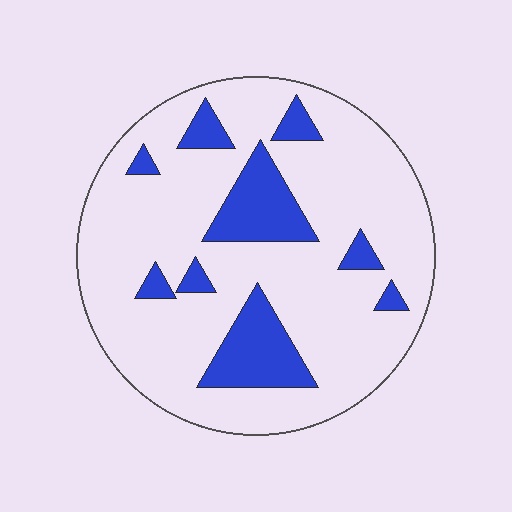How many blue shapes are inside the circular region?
9.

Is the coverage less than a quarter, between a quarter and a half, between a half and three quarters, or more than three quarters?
Less than a quarter.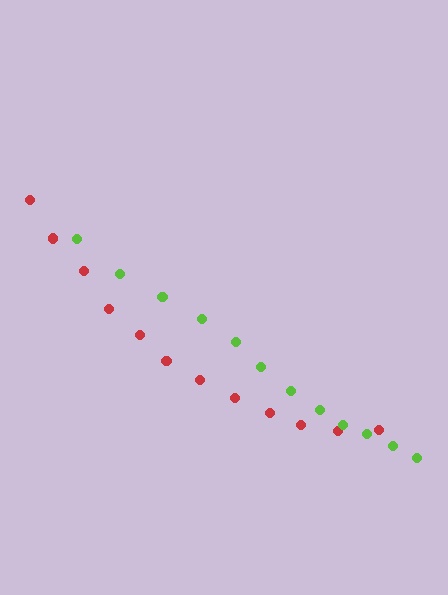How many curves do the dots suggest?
There are 2 distinct paths.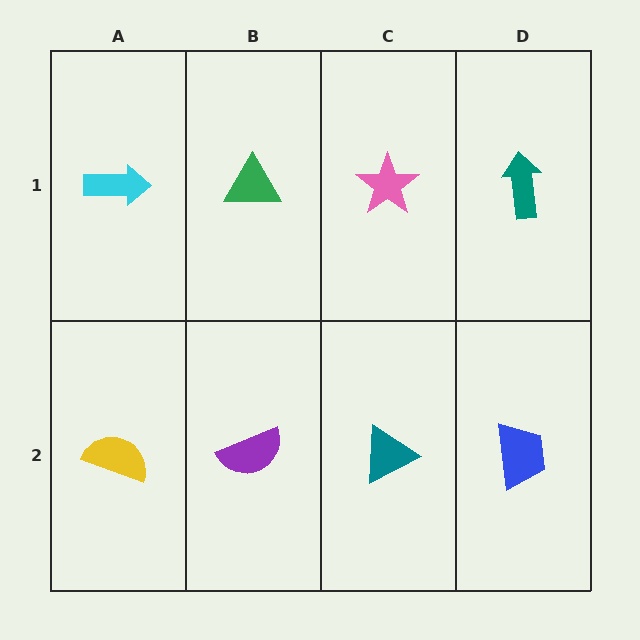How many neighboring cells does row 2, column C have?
3.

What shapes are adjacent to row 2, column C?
A pink star (row 1, column C), a purple semicircle (row 2, column B), a blue trapezoid (row 2, column D).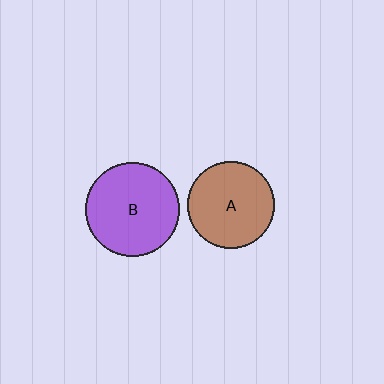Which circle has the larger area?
Circle B (purple).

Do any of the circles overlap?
No, none of the circles overlap.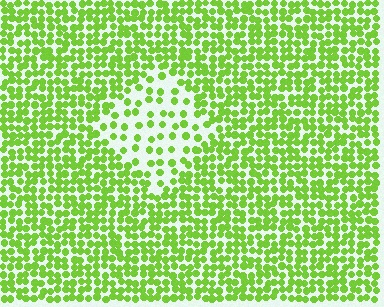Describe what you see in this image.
The image contains small lime elements arranged at two different densities. A diamond-shaped region is visible where the elements are less densely packed than the surrounding area.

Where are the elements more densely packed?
The elements are more densely packed outside the diamond boundary.